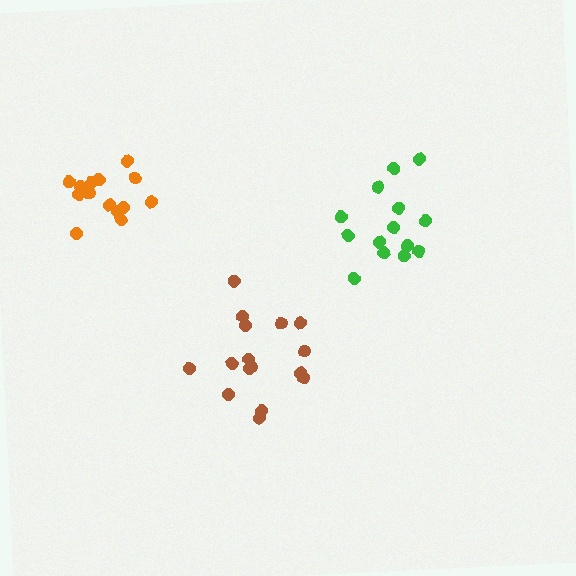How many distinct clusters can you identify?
There are 3 distinct clusters.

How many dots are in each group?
Group 1: 14 dots, Group 2: 16 dots, Group 3: 14 dots (44 total).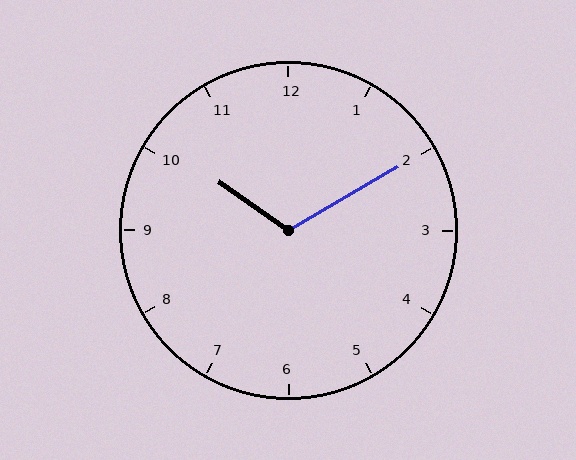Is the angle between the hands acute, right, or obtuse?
It is obtuse.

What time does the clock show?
10:10.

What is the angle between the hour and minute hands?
Approximately 115 degrees.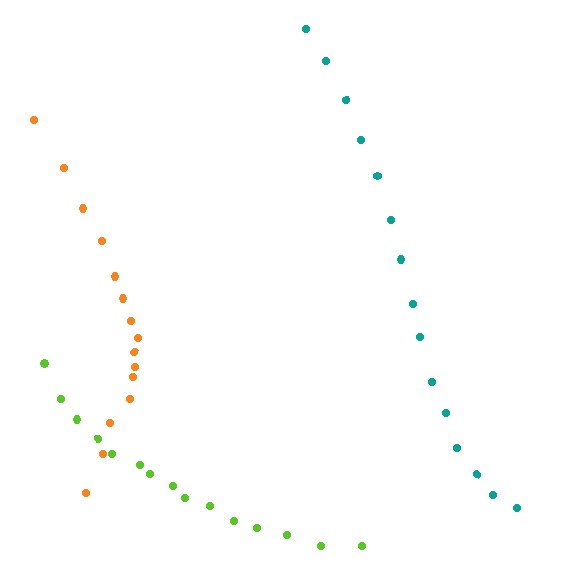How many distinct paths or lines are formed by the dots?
There are 3 distinct paths.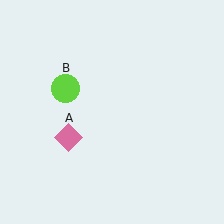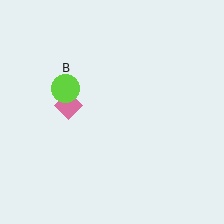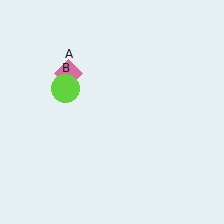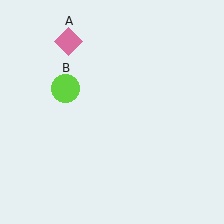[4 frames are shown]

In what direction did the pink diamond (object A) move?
The pink diamond (object A) moved up.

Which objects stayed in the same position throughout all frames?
Lime circle (object B) remained stationary.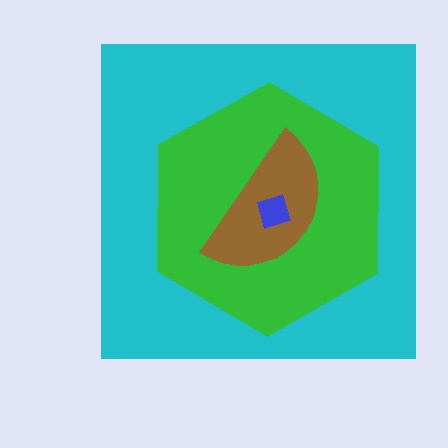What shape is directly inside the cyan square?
The green hexagon.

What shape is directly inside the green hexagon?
The brown semicircle.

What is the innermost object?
The blue diamond.